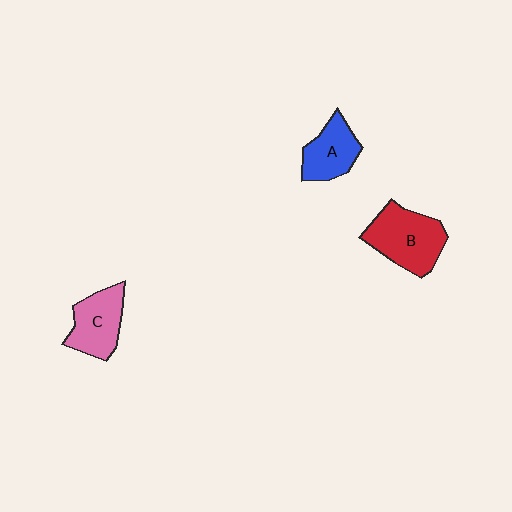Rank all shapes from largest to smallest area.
From largest to smallest: B (red), C (pink), A (blue).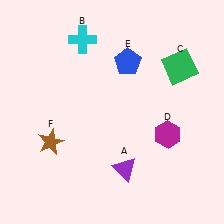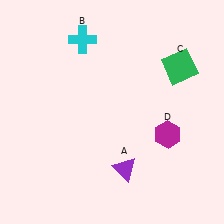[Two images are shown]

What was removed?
The blue pentagon (E), the brown star (F) were removed in Image 2.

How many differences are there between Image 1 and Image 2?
There are 2 differences between the two images.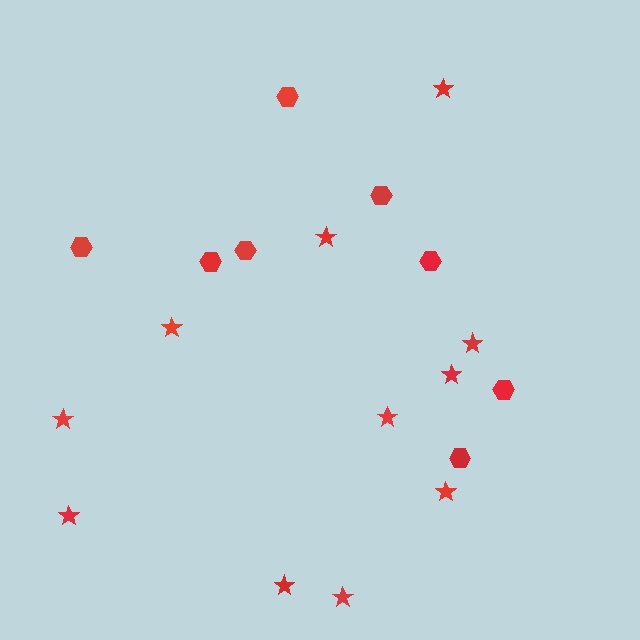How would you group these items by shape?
There are 2 groups: one group of stars (11) and one group of hexagons (8).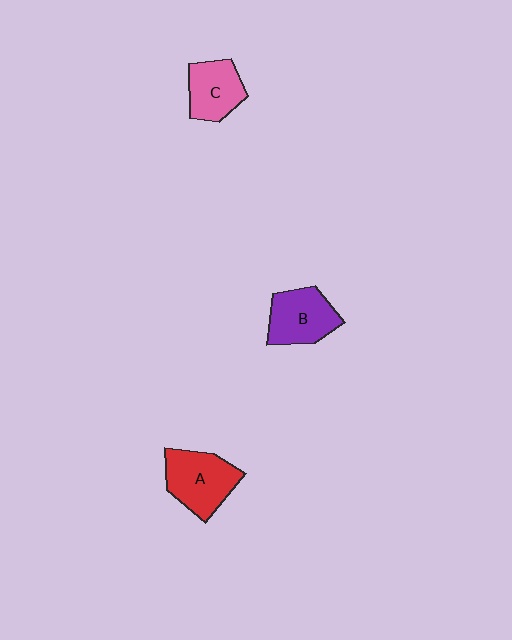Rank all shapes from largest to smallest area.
From largest to smallest: A (red), B (purple), C (pink).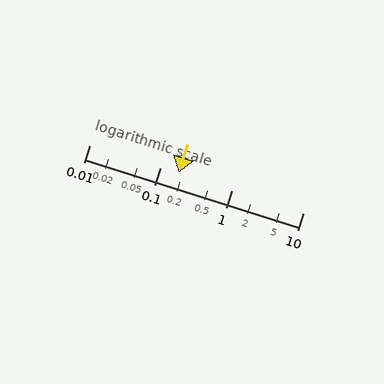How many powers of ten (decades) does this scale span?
The scale spans 3 decades, from 0.01 to 10.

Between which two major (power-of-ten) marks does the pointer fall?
The pointer is between 0.1 and 1.